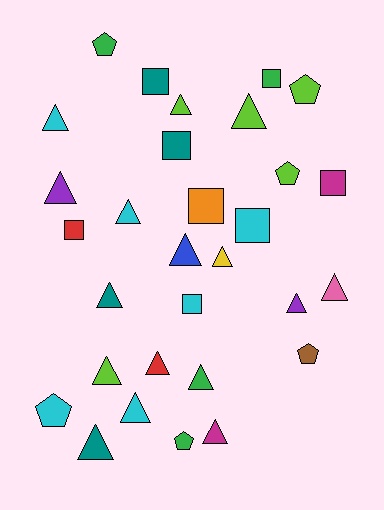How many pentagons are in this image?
There are 6 pentagons.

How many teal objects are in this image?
There are 4 teal objects.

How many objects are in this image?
There are 30 objects.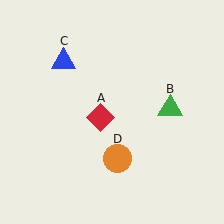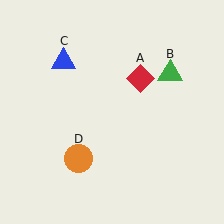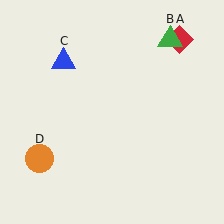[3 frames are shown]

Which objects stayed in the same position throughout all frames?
Blue triangle (object C) remained stationary.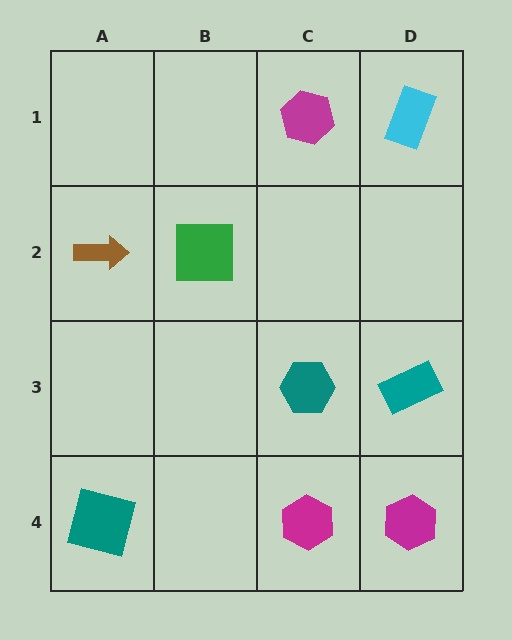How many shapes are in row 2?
2 shapes.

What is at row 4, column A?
A teal square.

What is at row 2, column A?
A brown arrow.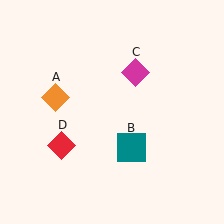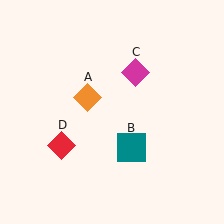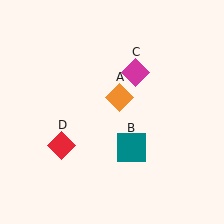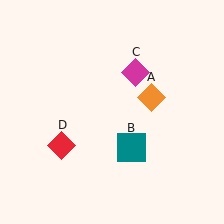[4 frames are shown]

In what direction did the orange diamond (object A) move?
The orange diamond (object A) moved right.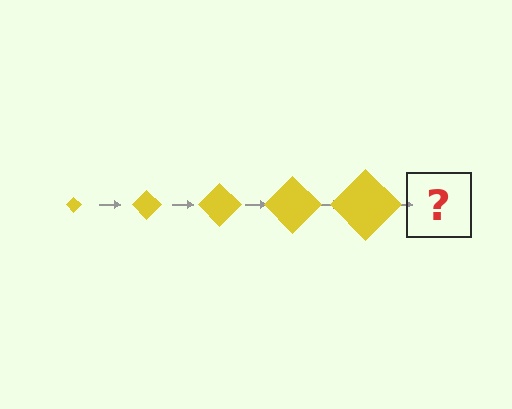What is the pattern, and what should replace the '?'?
The pattern is that the diamond gets progressively larger each step. The '?' should be a yellow diamond, larger than the previous one.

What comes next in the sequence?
The next element should be a yellow diamond, larger than the previous one.